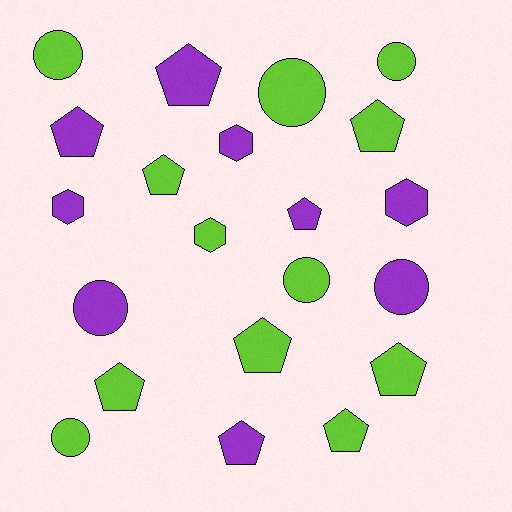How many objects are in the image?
There are 21 objects.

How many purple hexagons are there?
There are 3 purple hexagons.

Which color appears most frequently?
Lime, with 12 objects.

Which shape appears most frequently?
Pentagon, with 10 objects.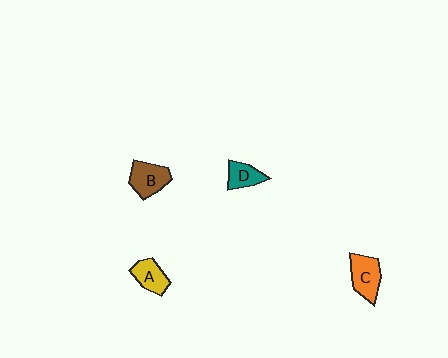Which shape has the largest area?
Shape C (orange).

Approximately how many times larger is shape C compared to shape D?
Approximately 1.4 times.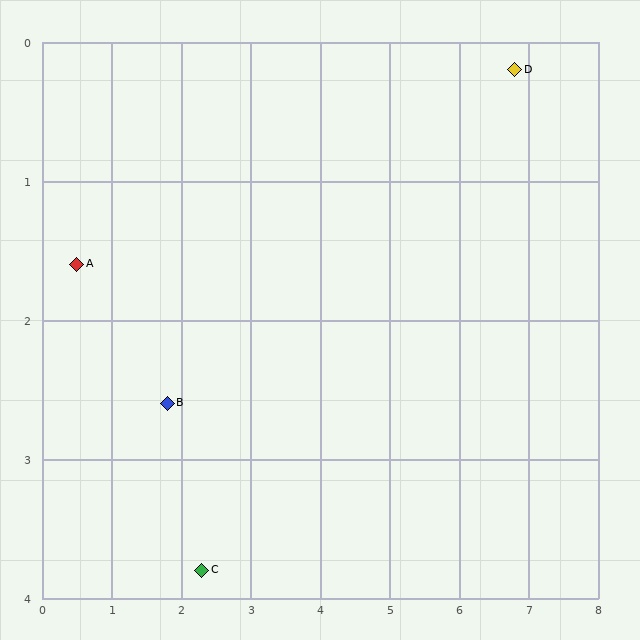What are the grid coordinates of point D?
Point D is at approximately (6.8, 0.2).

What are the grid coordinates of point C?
Point C is at approximately (2.3, 3.8).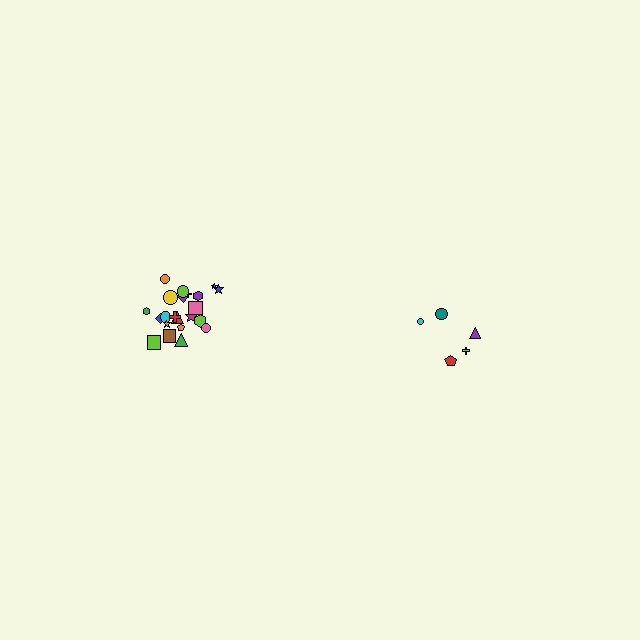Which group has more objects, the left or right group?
The left group.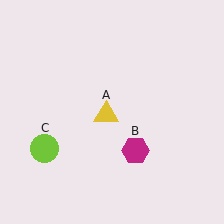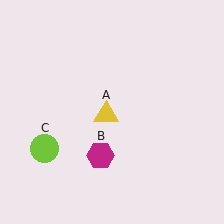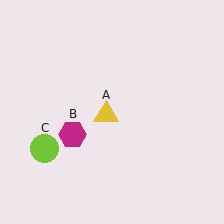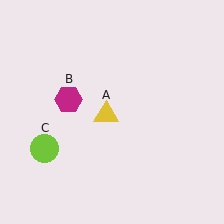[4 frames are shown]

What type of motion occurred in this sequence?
The magenta hexagon (object B) rotated clockwise around the center of the scene.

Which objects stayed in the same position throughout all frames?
Yellow triangle (object A) and lime circle (object C) remained stationary.